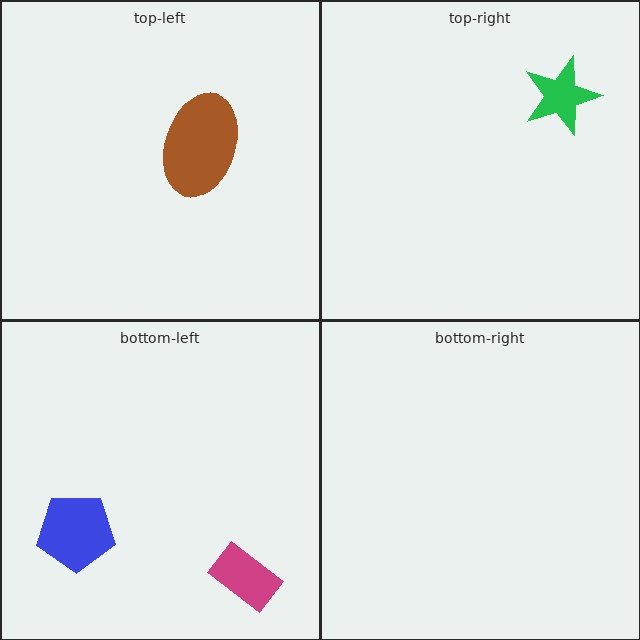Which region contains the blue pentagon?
The bottom-left region.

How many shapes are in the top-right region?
1.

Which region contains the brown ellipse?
The top-left region.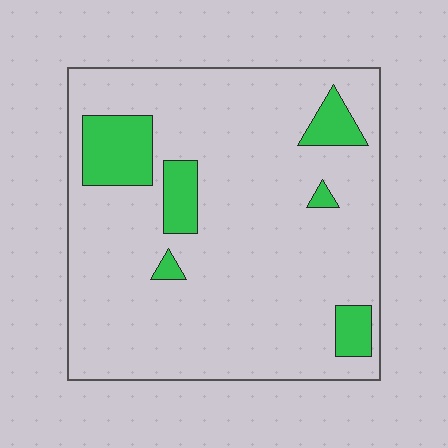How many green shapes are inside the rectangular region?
6.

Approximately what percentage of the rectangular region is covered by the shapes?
Approximately 15%.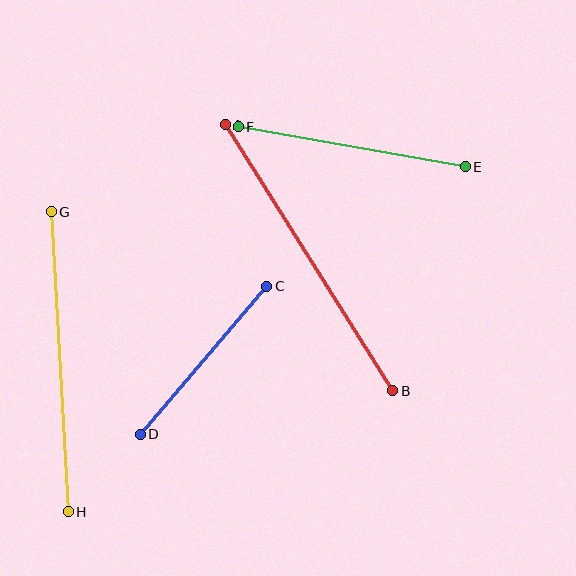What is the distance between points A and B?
The distance is approximately 315 pixels.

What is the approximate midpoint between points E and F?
The midpoint is at approximately (352, 147) pixels.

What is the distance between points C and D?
The distance is approximately 195 pixels.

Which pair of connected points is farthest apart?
Points A and B are farthest apart.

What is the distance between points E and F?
The distance is approximately 230 pixels.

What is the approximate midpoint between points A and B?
The midpoint is at approximately (309, 258) pixels.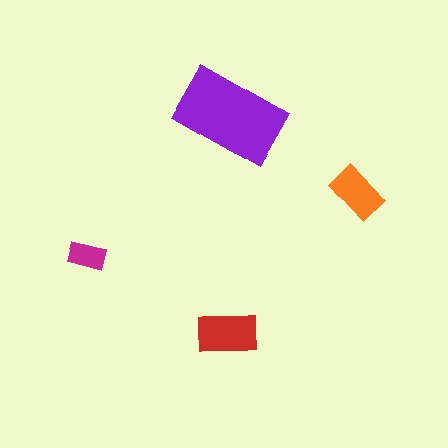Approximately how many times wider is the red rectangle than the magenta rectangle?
About 1.5 times wider.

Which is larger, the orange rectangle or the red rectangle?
The red one.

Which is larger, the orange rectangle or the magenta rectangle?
The orange one.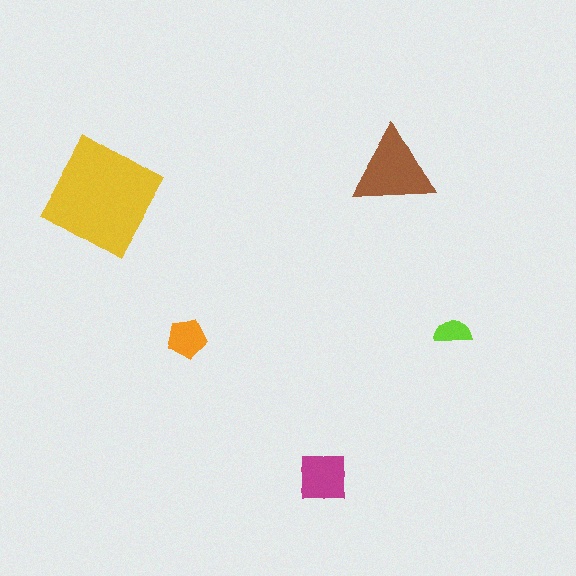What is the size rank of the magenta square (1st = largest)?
3rd.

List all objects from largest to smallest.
The yellow square, the brown triangle, the magenta square, the orange pentagon, the lime semicircle.